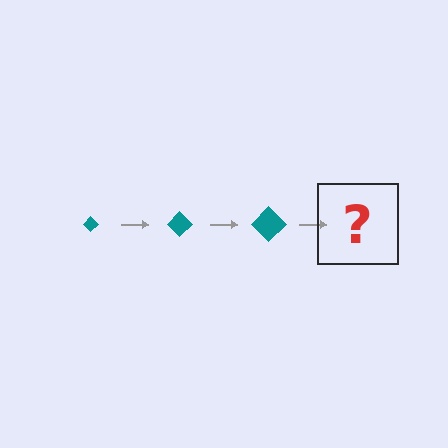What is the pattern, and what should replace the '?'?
The pattern is that the diamond gets progressively larger each step. The '?' should be a teal diamond, larger than the previous one.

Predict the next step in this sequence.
The next step is a teal diamond, larger than the previous one.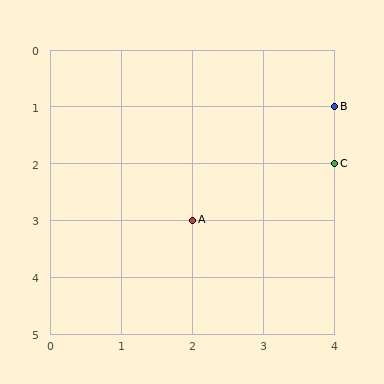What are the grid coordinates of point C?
Point C is at grid coordinates (4, 2).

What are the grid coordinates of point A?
Point A is at grid coordinates (2, 3).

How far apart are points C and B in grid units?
Points C and B are 1 row apart.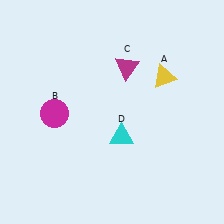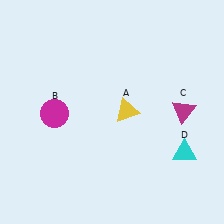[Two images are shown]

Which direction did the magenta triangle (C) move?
The magenta triangle (C) moved right.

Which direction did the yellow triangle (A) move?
The yellow triangle (A) moved left.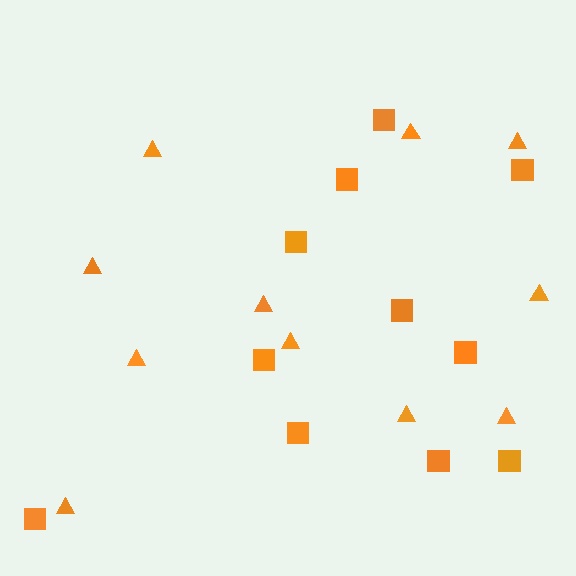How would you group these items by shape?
There are 2 groups: one group of squares (11) and one group of triangles (11).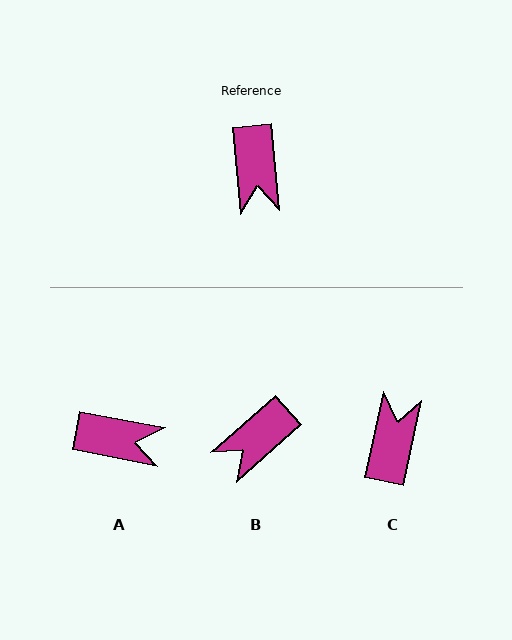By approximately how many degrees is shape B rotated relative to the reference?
Approximately 54 degrees clockwise.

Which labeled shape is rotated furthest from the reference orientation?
C, about 162 degrees away.